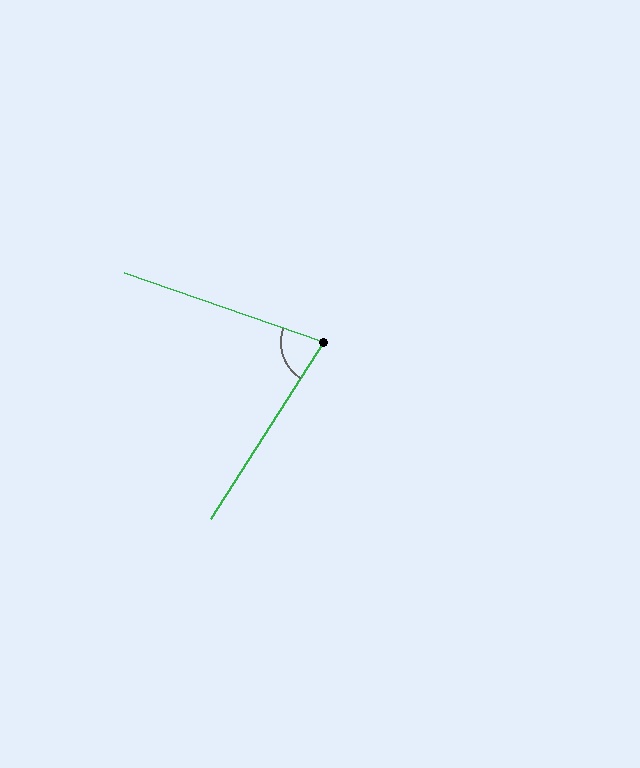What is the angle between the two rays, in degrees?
Approximately 76 degrees.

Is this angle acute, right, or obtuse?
It is acute.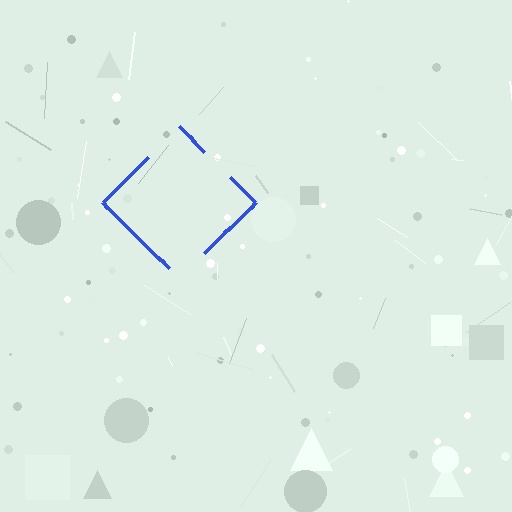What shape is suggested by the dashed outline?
The dashed outline suggests a diamond.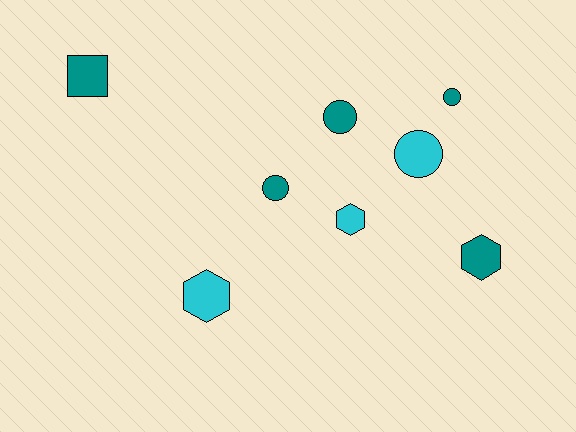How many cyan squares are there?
There are no cyan squares.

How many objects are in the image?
There are 8 objects.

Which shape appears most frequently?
Circle, with 4 objects.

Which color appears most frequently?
Teal, with 5 objects.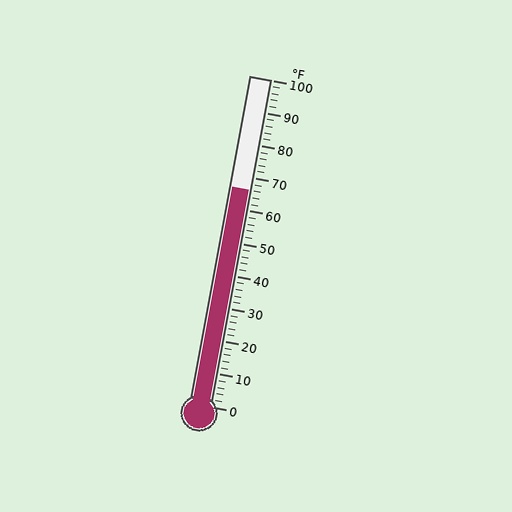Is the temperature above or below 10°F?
The temperature is above 10°F.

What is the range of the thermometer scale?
The thermometer scale ranges from 0°F to 100°F.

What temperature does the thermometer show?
The thermometer shows approximately 66°F.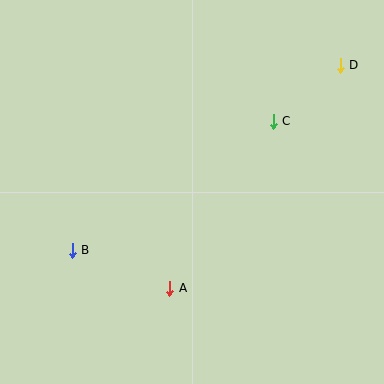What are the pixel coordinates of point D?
Point D is at (340, 65).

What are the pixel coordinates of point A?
Point A is at (170, 288).